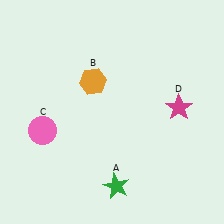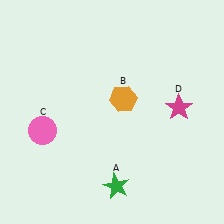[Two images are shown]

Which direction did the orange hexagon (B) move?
The orange hexagon (B) moved right.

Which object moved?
The orange hexagon (B) moved right.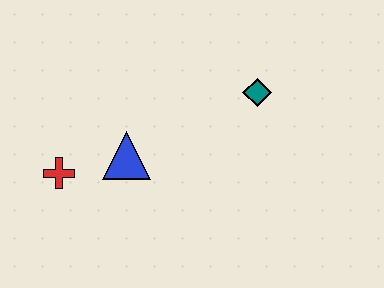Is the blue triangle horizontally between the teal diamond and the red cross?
Yes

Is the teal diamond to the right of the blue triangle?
Yes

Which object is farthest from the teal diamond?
The red cross is farthest from the teal diamond.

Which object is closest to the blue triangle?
The red cross is closest to the blue triangle.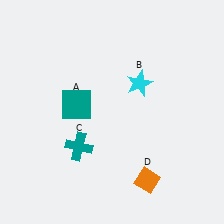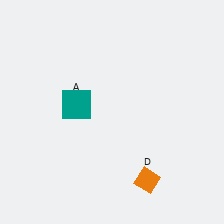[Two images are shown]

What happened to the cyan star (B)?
The cyan star (B) was removed in Image 2. It was in the top-right area of Image 1.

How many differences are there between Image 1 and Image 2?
There are 2 differences between the two images.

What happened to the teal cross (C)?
The teal cross (C) was removed in Image 2. It was in the bottom-left area of Image 1.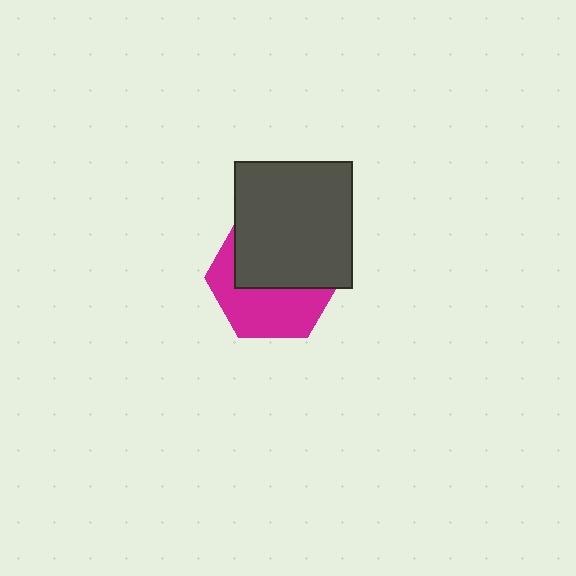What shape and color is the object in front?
The object in front is a dark gray rectangle.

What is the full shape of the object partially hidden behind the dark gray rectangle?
The partially hidden object is a magenta hexagon.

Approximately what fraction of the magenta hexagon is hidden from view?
Roughly 54% of the magenta hexagon is hidden behind the dark gray rectangle.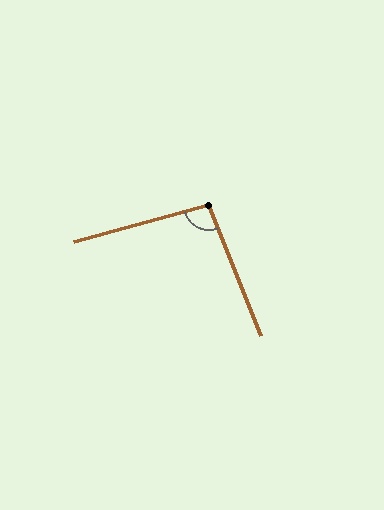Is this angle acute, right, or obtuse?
It is obtuse.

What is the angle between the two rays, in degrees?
Approximately 96 degrees.